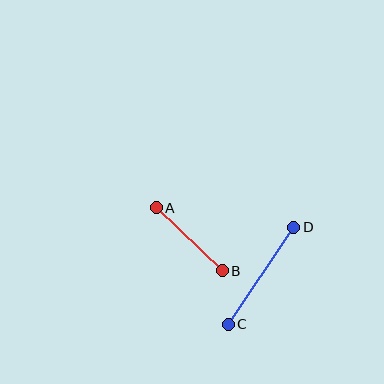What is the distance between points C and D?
The distance is approximately 117 pixels.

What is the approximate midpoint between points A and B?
The midpoint is at approximately (189, 239) pixels.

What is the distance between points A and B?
The distance is approximately 91 pixels.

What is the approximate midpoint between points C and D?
The midpoint is at approximately (261, 276) pixels.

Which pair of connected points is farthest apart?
Points C and D are farthest apart.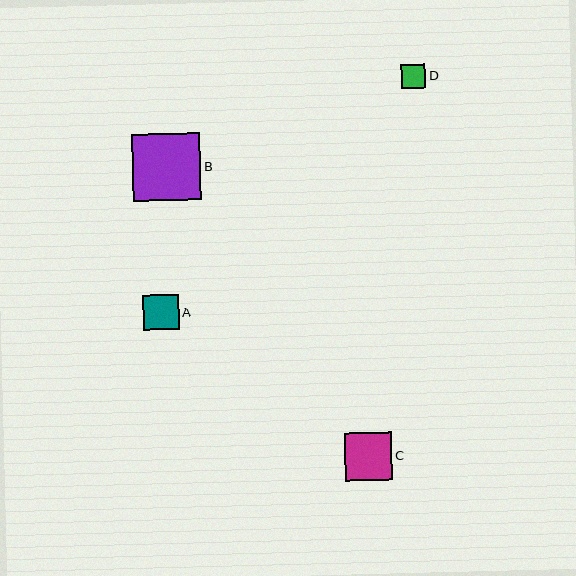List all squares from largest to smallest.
From largest to smallest: B, C, A, D.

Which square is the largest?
Square B is the largest with a size of approximately 68 pixels.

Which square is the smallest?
Square D is the smallest with a size of approximately 24 pixels.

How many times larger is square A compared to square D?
Square A is approximately 1.5 times the size of square D.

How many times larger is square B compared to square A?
Square B is approximately 1.9 times the size of square A.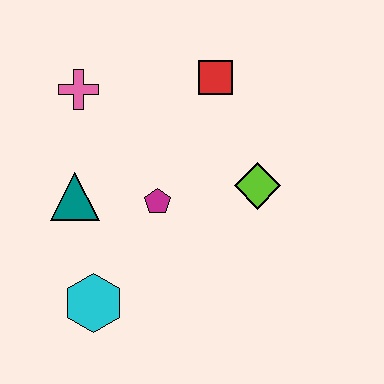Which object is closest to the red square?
The lime diamond is closest to the red square.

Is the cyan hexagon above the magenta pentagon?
No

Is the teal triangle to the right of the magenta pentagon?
No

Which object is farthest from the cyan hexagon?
The red square is farthest from the cyan hexagon.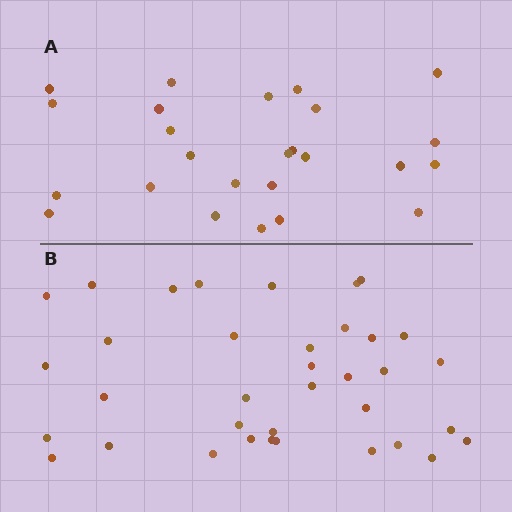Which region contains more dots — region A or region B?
Region B (the bottom region) has more dots.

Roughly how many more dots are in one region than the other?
Region B has roughly 12 or so more dots than region A.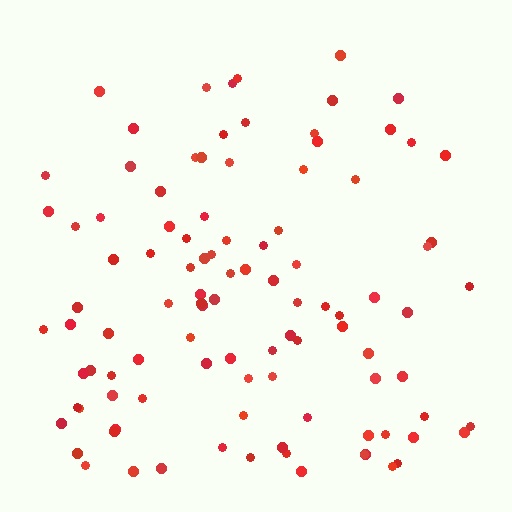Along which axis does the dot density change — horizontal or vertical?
Vertical.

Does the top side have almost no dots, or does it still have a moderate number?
Still a moderate number, just noticeably fewer than the bottom.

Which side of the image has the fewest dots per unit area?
The top.